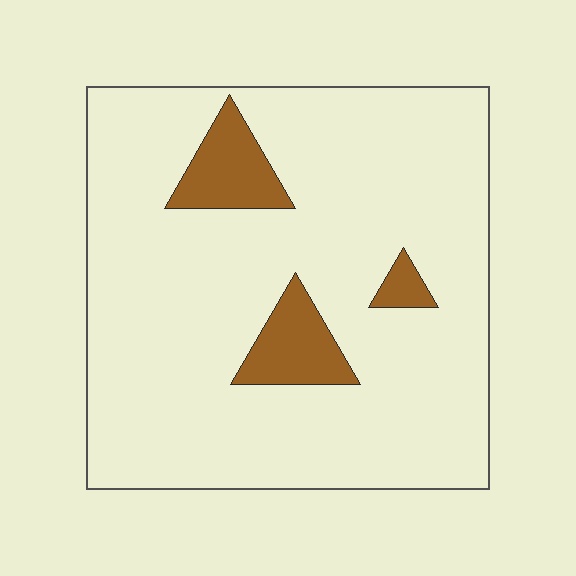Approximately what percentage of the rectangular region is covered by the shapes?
Approximately 10%.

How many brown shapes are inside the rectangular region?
3.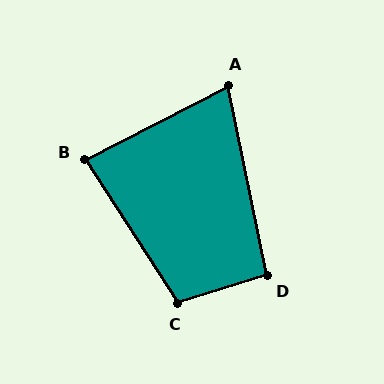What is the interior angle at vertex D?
Approximately 96 degrees (obtuse).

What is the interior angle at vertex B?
Approximately 84 degrees (acute).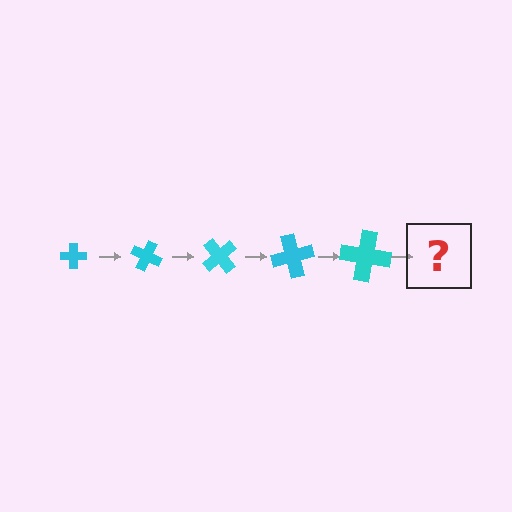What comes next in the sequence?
The next element should be a cross, larger than the previous one and rotated 125 degrees from the start.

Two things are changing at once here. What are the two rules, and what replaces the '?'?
The two rules are that the cross grows larger each step and it rotates 25 degrees each step. The '?' should be a cross, larger than the previous one and rotated 125 degrees from the start.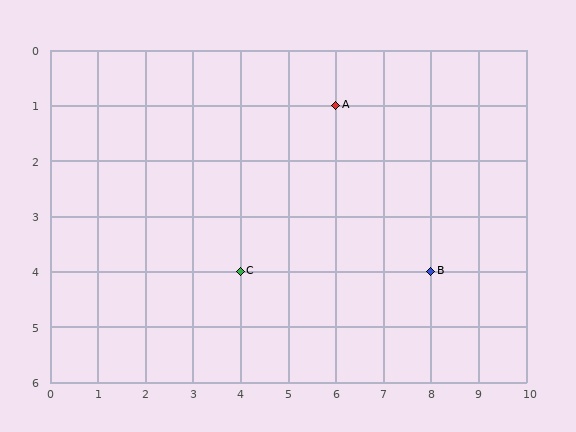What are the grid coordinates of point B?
Point B is at grid coordinates (8, 4).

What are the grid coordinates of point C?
Point C is at grid coordinates (4, 4).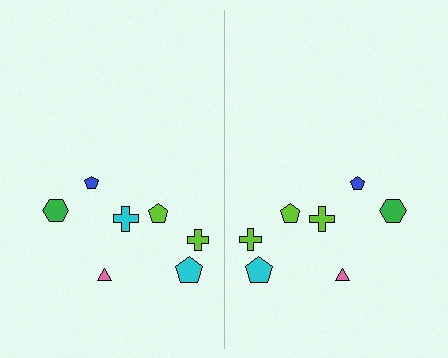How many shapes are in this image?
There are 14 shapes in this image.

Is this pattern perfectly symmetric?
No, the pattern is not perfectly symmetric. The lime cross on the right side breaks the symmetry — its mirror counterpart is cyan.